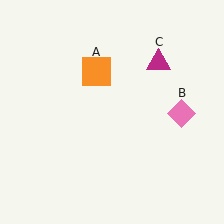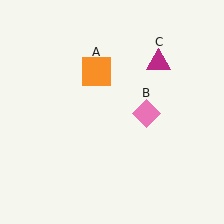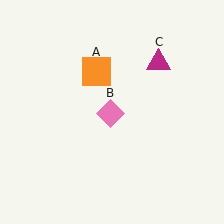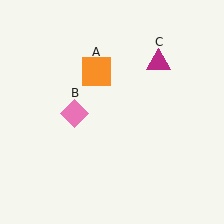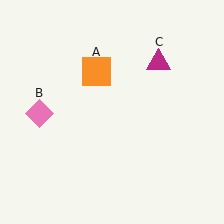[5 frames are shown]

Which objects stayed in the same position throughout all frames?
Orange square (object A) and magenta triangle (object C) remained stationary.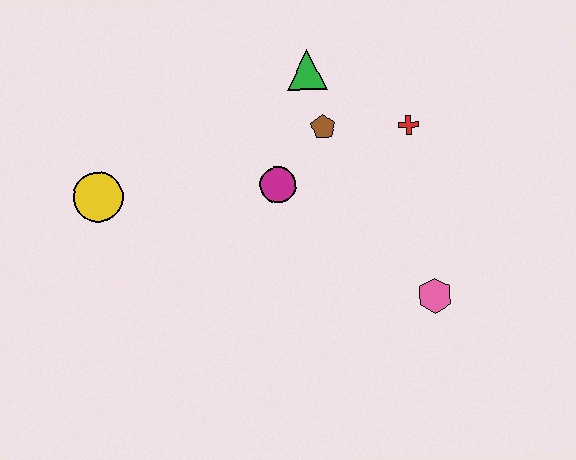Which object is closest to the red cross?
The brown pentagon is closest to the red cross.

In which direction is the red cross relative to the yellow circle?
The red cross is to the right of the yellow circle.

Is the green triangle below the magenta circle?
No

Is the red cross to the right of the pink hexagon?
No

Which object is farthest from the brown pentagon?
The yellow circle is farthest from the brown pentagon.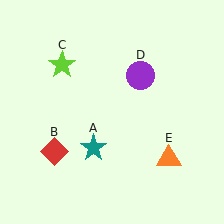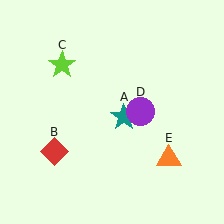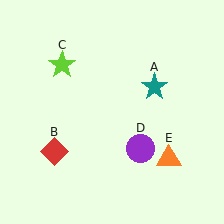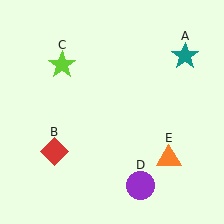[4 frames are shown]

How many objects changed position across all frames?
2 objects changed position: teal star (object A), purple circle (object D).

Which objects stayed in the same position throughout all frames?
Red diamond (object B) and lime star (object C) and orange triangle (object E) remained stationary.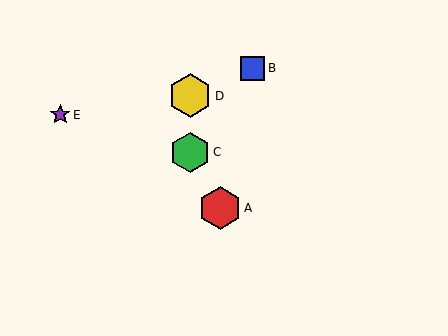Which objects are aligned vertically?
Objects C, D are aligned vertically.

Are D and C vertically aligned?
Yes, both are at x≈190.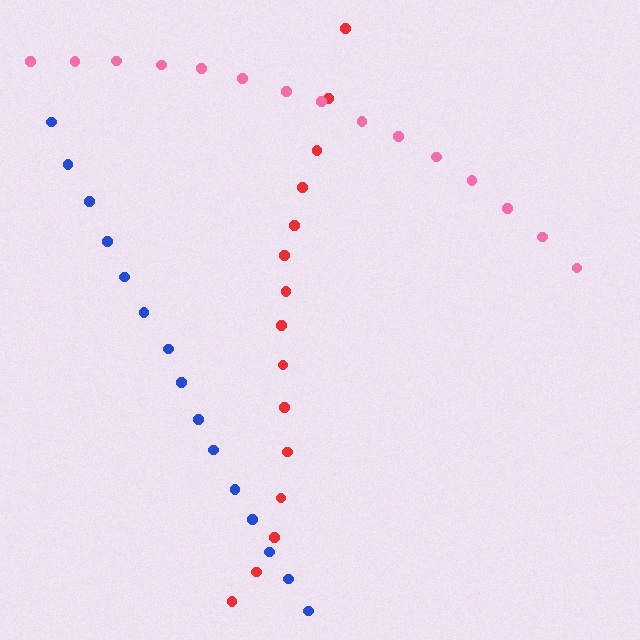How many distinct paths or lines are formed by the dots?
There are 3 distinct paths.